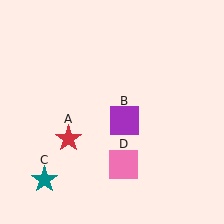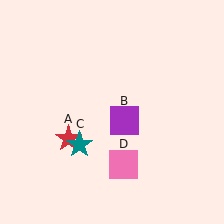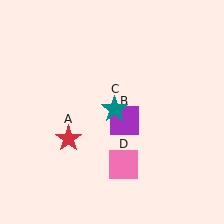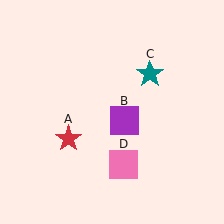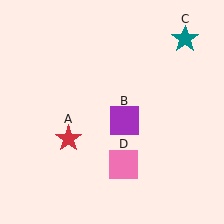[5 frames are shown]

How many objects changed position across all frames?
1 object changed position: teal star (object C).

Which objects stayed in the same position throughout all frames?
Red star (object A) and purple square (object B) and pink square (object D) remained stationary.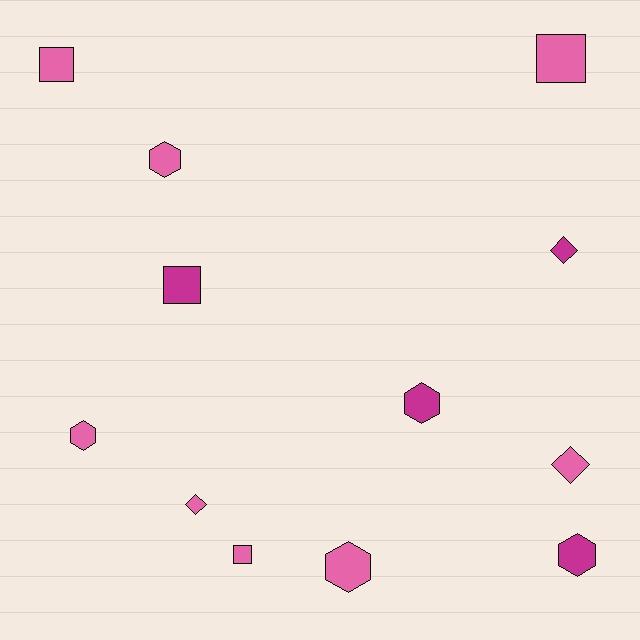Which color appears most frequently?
Pink, with 8 objects.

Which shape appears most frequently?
Hexagon, with 5 objects.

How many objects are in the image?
There are 12 objects.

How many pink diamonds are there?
There are 2 pink diamonds.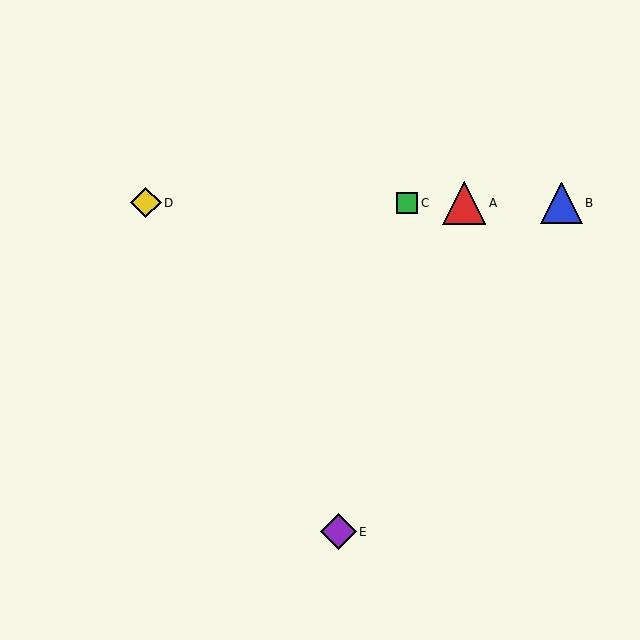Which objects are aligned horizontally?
Objects A, B, C, D are aligned horizontally.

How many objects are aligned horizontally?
4 objects (A, B, C, D) are aligned horizontally.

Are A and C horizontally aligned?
Yes, both are at y≈203.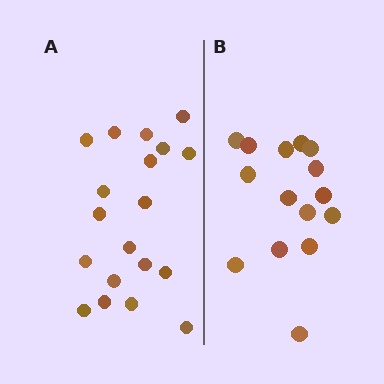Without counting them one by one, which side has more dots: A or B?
Region A (the left region) has more dots.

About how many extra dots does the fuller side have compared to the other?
Region A has about 4 more dots than region B.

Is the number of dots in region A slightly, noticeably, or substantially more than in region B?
Region A has noticeably more, but not dramatically so. The ratio is roughly 1.3 to 1.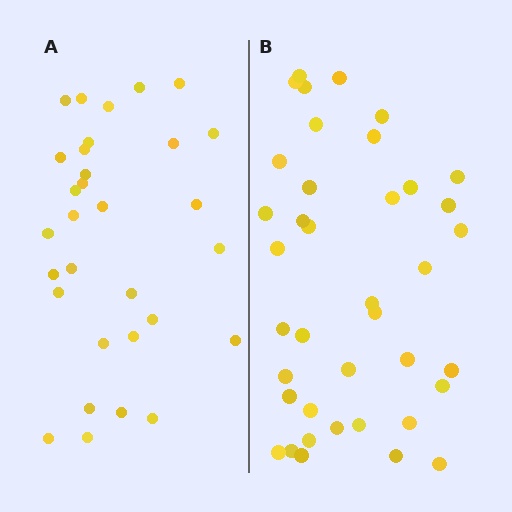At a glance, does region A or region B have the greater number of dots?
Region B (the right region) has more dots.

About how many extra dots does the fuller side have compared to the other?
Region B has roughly 8 or so more dots than region A.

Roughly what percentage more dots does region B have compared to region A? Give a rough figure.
About 25% more.